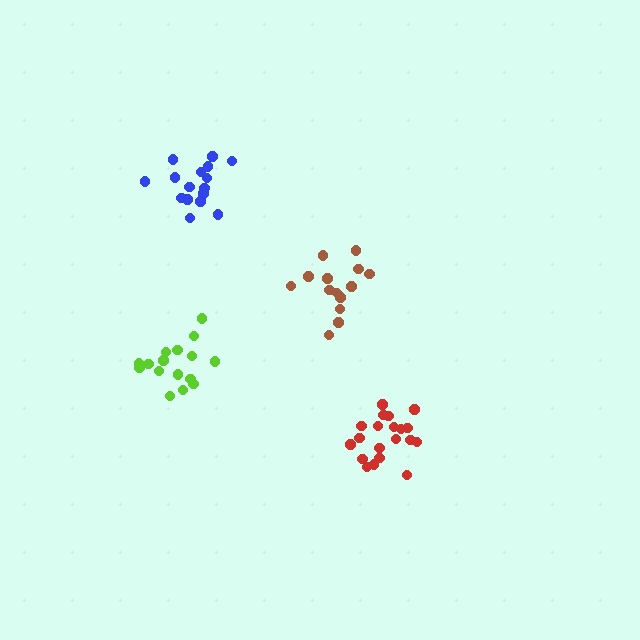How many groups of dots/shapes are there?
There are 4 groups.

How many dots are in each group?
Group 1: 20 dots, Group 2: 16 dots, Group 3: 17 dots, Group 4: 14 dots (67 total).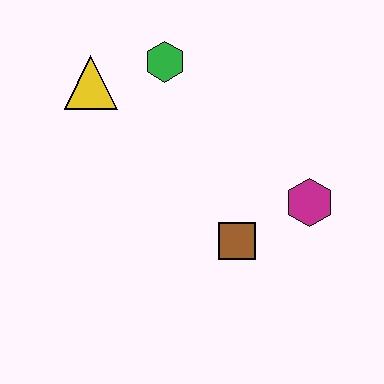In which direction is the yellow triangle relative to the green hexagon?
The yellow triangle is to the left of the green hexagon.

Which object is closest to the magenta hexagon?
The brown square is closest to the magenta hexagon.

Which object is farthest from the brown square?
The yellow triangle is farthest from the brown square.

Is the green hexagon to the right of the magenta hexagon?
No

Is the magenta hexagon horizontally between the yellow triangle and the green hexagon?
No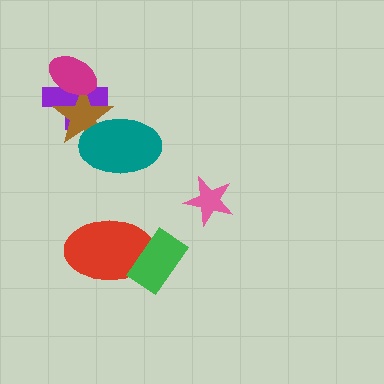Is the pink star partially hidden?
No, no other shape covers it.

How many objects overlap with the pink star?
0 objects overlap with the pink star.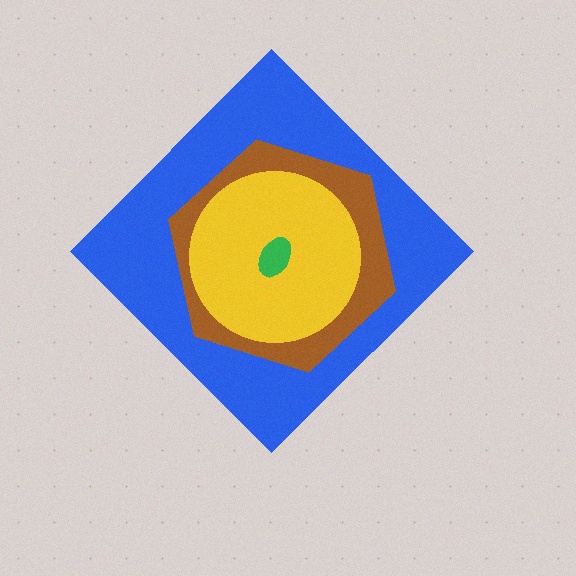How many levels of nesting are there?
4.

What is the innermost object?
The green ellipse.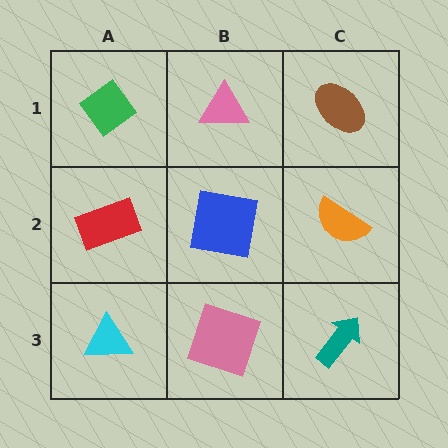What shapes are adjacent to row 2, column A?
A green diamond (row 1, column A), a cyan triangle (row 3, column A), a blue square (row 2, column B).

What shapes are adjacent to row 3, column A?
A red rectangle (row 2, column A), a pink square (row 3, column B).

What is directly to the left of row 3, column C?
A pink square.